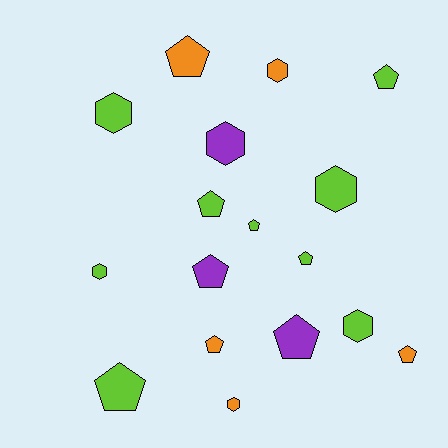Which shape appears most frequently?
Pentagon, with 10 objects.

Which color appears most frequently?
Lime, with 9 objects.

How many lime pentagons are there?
There are 5 lime pentagons.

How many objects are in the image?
There are 17 objects.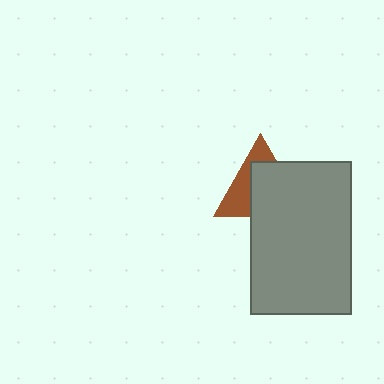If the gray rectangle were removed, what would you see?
You would see the complete brown triangle.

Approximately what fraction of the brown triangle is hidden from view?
Roughly 60% of the brown triangle is hidden behind the gray rectangle.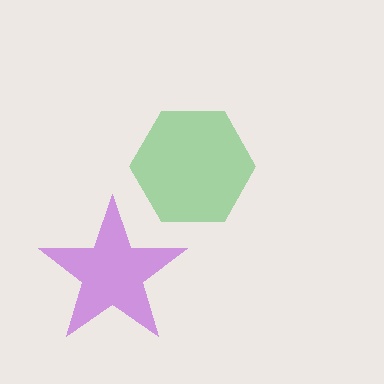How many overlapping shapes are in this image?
There are 2 overlapping shapes in the image.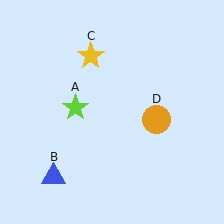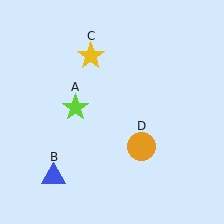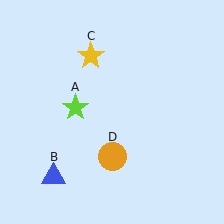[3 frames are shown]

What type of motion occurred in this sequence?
The orange circle (object D) rotated clockwise around the center of the scene.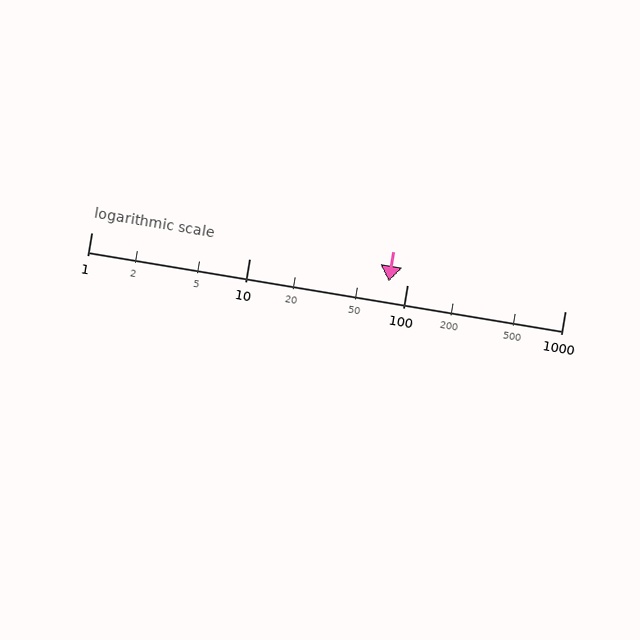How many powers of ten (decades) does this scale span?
The scale spans 3 decades, from 1 to 1000.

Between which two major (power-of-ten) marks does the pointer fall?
The pointer is between 10 and 100.